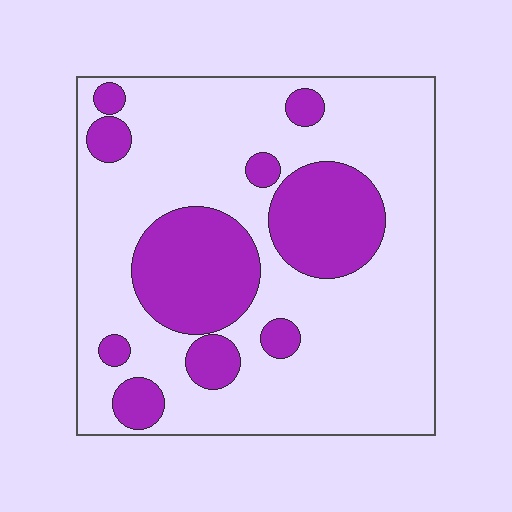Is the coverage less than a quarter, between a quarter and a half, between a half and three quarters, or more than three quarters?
Between a quarter and a half.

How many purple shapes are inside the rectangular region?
10.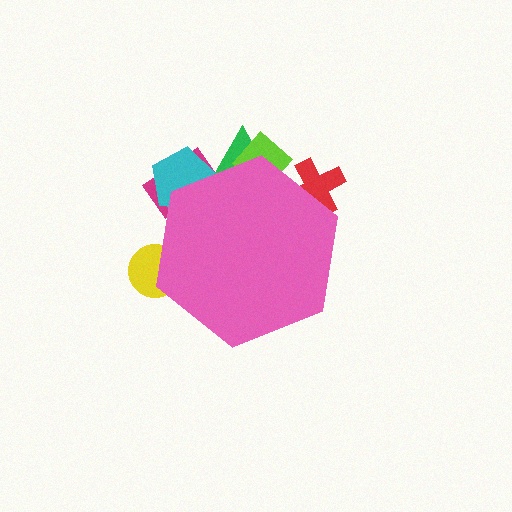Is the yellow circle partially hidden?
Yes, the yellow circle is partially hidden behind the pink hexagon.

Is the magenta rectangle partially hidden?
Yes, the magenta rectangle is partially hidden behind the pink hexagon.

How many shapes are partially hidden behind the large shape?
6 shapes are partially hidden.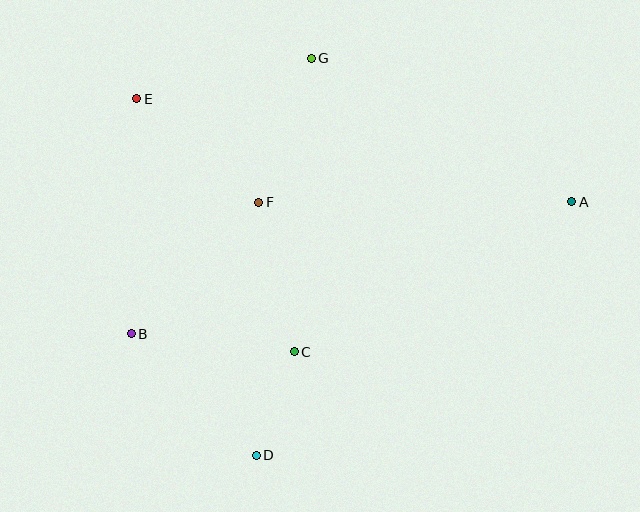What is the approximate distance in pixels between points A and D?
The distance between A and D is approximately 404 pixels.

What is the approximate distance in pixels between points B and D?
The distance between B and D is approximately 174 pixels.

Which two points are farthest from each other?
Points A and B are farthest from each other.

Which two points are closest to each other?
Points C and D are closest to each other.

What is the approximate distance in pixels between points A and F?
The distance between A and F is approximately 313 pixels.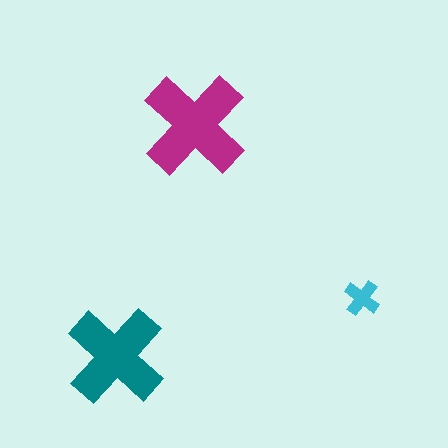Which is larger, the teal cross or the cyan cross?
The teal one.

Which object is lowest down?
The teal cross is bottommost.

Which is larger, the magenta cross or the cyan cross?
The magenta one.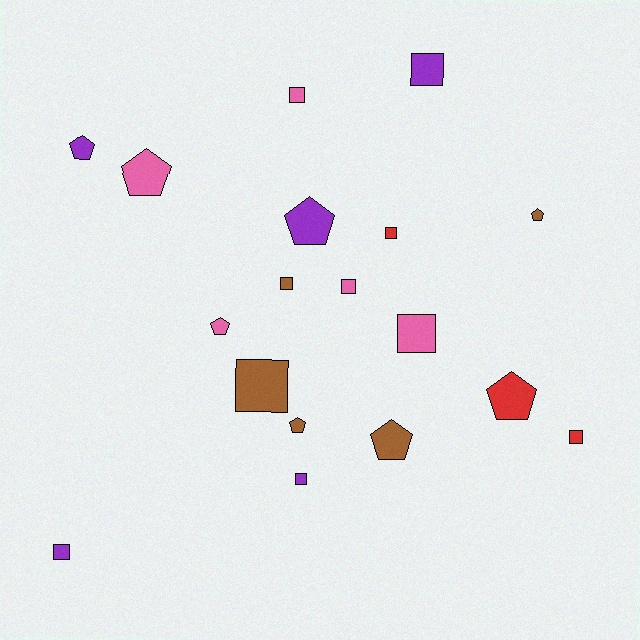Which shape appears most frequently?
Square, with 10 objects.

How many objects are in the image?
There are 18 objects.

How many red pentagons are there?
There is 1 red pentagon.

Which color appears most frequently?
Purple, with 5 objects.